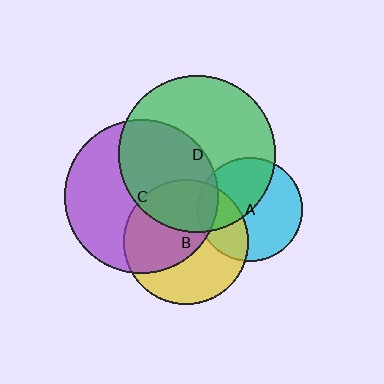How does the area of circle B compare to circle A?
Approximately 1.4 times.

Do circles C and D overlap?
Yes.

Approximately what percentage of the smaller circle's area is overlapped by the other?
Approximately 45%.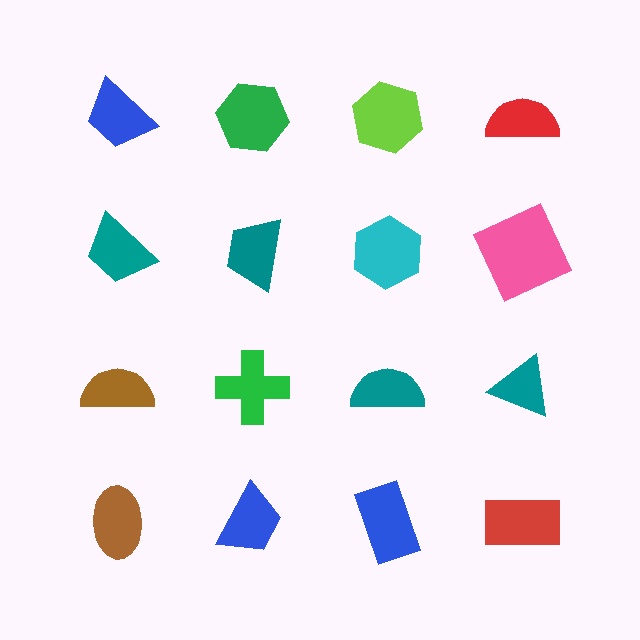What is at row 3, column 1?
A brown semicircle.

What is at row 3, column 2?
A green cross.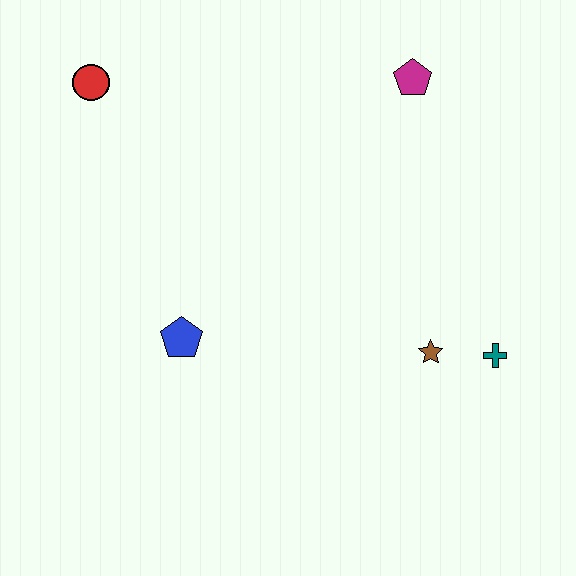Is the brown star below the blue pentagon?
Yes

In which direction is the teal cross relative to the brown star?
The teal cross is to the right of the brown star.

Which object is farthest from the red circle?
The teal cross is farthest from the red circle.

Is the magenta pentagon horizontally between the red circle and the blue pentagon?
No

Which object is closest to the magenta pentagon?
The brown star is closest to the magenta pentagon.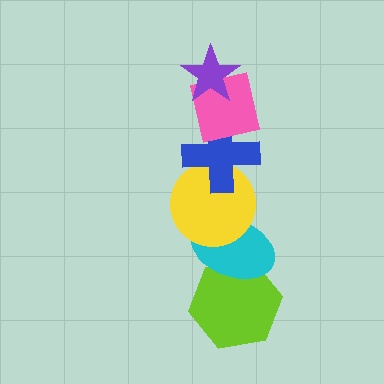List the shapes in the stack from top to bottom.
From top to bottom: the purple star, the pink square, the blue cross, the yellow circle, the cyan ellipse, the lime hexagon.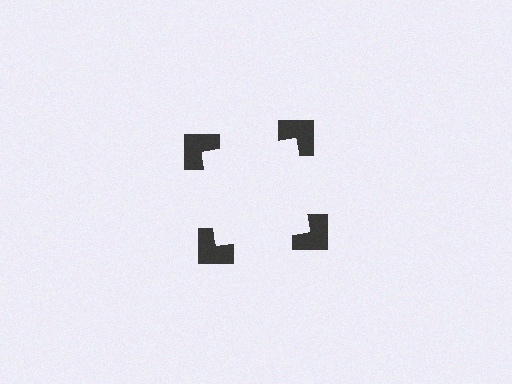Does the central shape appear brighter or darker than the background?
It typically appears slightly brighter than the background, even though no actual brightness change is drawn.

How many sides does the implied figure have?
4 sides.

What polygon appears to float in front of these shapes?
An illusory square — its edges are inferred from the aligned wedge cuts in the notched squares, not physically drawn.